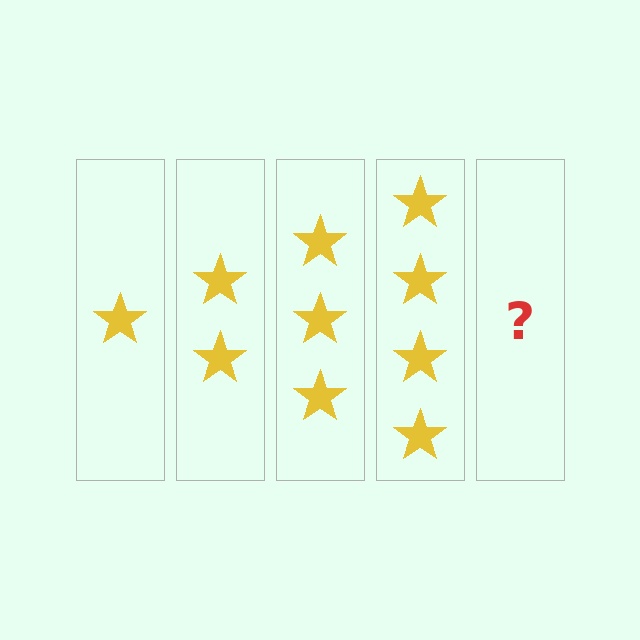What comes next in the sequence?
The next element should be 5 stars.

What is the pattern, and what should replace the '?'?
The pattern is that each step adds one more star. The '?' should be 5 stars.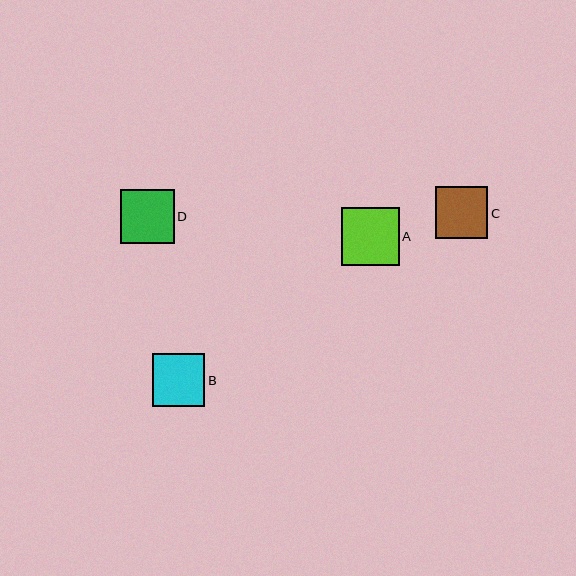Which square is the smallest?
Square C is the smallest with a size of approximately 52 pixels.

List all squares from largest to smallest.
From largest to smallest: A, D, B, C.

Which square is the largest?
Square A is the largest with a size of approximately 58 pixels.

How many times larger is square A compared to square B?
Square A is approximately 1.1 times the size of square B.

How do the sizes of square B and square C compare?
Square B and square C are approximately the same size.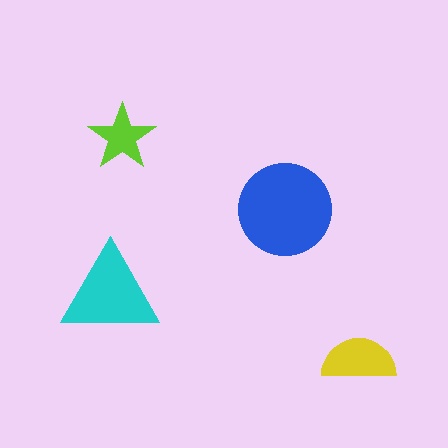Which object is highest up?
The lime star is topmost.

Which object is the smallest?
The lime star.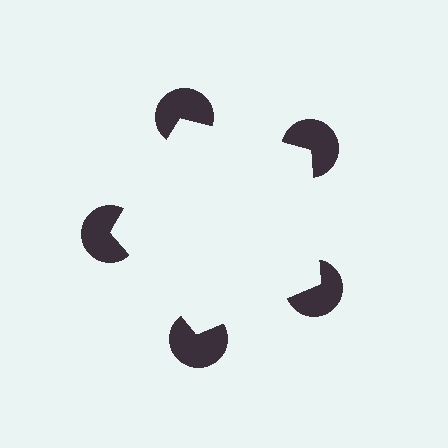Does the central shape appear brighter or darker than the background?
It typically appears slightly brighter than the background, even though no actual brightness change is drawn.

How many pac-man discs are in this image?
There are 5 — one at each vertex of the illusory pentagon.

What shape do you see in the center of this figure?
An illusory pentagon — its edges are inferred from the aligned wedge cuts in the pac-man discs, not physically drawn.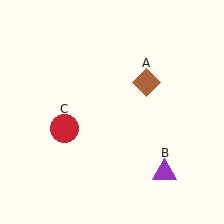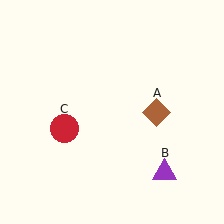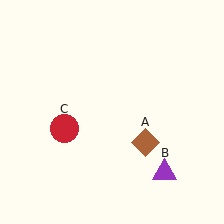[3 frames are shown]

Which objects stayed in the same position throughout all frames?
Purple triangle (object B) and red circle (object C) remained stationary.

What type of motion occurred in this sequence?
The brown diamond (object A) rotated clockwise around the center of the scene.